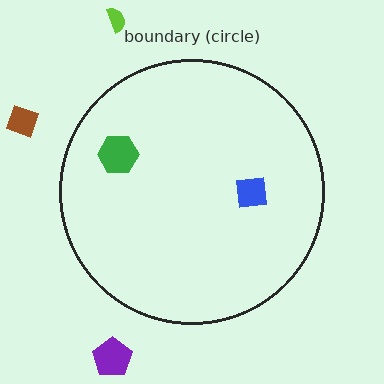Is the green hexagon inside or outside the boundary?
Inside.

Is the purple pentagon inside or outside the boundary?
Outside.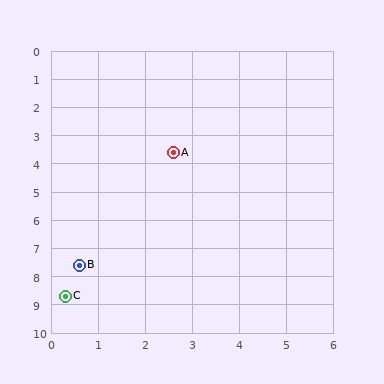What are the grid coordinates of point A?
Point A is at approximately (2.6, 3.6).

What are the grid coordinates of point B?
Point B is at approximately (0.6, 7.6).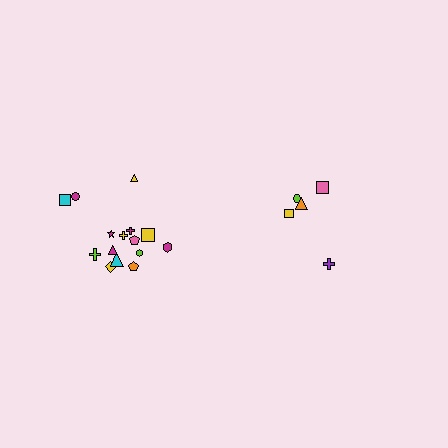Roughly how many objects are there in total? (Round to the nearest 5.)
Roughly 20 objects in total.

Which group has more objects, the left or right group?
The left group.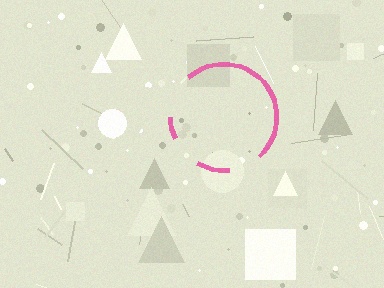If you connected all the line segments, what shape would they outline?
They would outline a circle.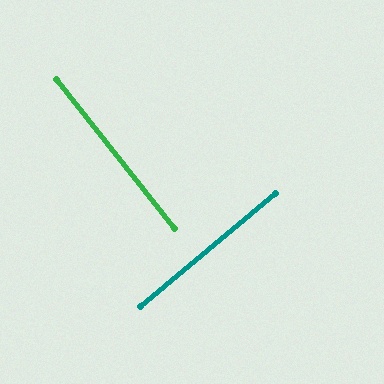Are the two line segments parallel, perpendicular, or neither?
Perpendicular — they meet at approximately 88°.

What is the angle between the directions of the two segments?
Approximately 88 degrees.